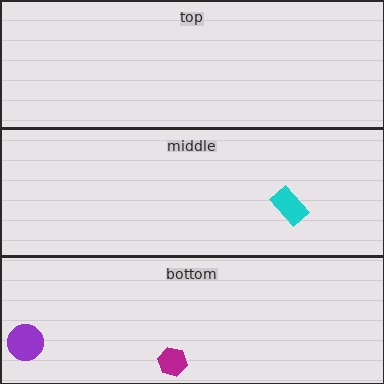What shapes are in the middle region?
The cyan rectangle.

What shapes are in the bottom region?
The purple circle, the magenta hexagon.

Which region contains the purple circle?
The bottom region.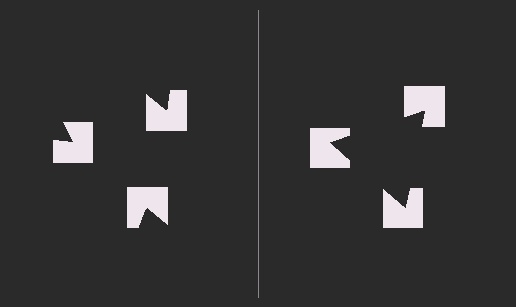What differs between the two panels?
The notched squares are positioned identically on both sides; only the wedge orientations differ. On the right they align to a triangle; on the left they are misaligned.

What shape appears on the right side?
An illusory triangle.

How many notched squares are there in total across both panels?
6 — 3 on each side.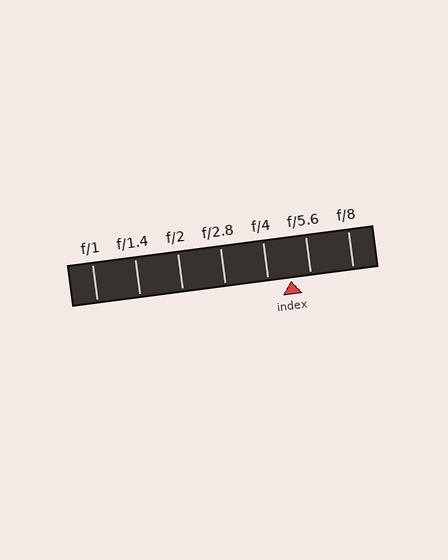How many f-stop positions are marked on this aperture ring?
There are 7 f-stop positions marked.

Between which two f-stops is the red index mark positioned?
The index mark is between f/4 and f/5.6.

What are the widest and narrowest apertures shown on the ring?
The widest aperture shown is f/1 and the narrowest is f/8.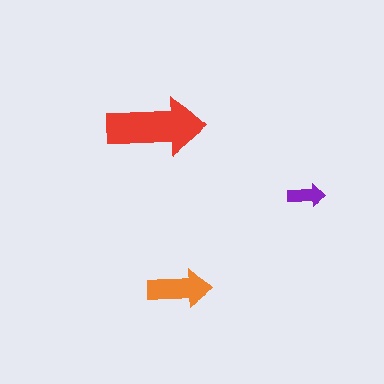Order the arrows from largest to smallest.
the red one, the orange one, the purple one.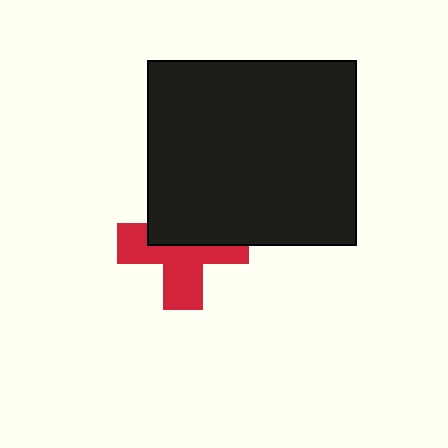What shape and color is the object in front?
The object in front is a black rectangle.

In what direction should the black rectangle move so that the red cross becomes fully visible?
The black rectangle should move up. That is the shortest direction to clear the overlap and leave the red cross fully visible.